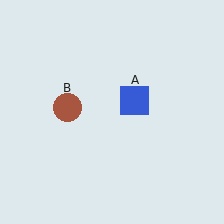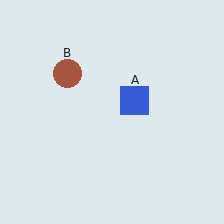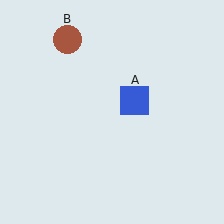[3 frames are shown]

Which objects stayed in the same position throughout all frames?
Blue square (object A) remained stationary.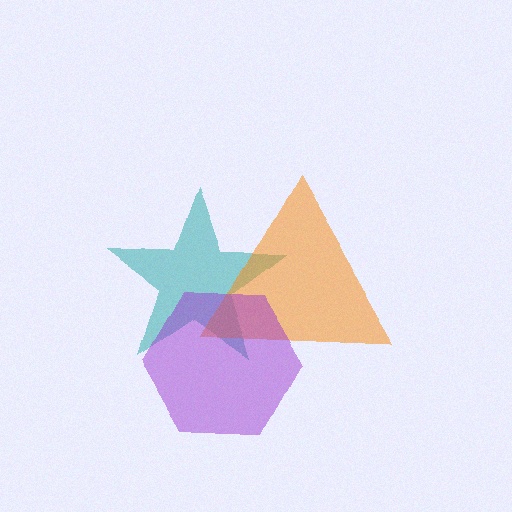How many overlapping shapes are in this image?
There are 3 overlapping shapes in the image.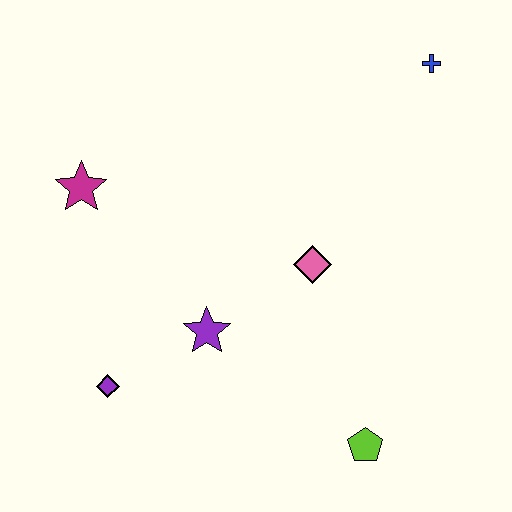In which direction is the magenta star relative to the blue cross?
The magenta star is to the left of the blue cross.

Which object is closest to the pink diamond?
The purple star is closest to the pink diamond.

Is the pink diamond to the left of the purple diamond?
No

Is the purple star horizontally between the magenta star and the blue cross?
Yes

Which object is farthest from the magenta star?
The lime pentagon is farthest from the magenta star.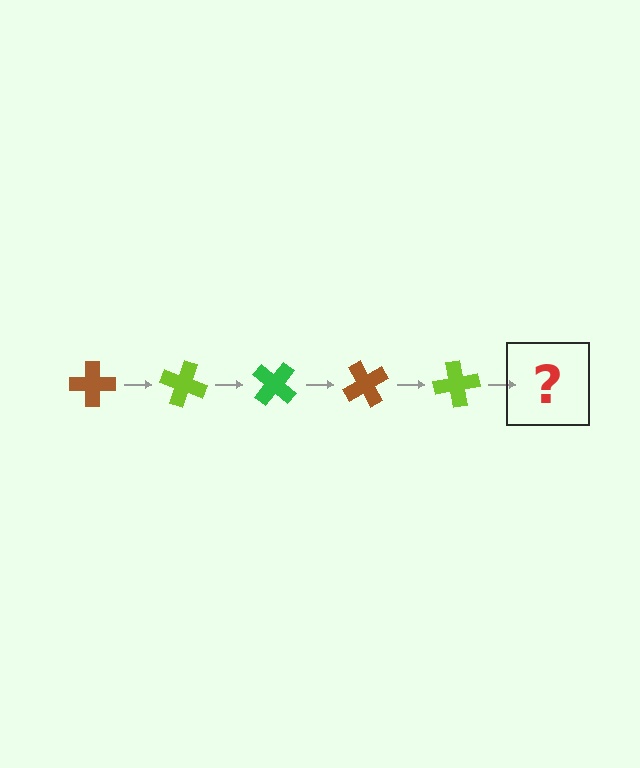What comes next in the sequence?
The next element should be a green cross, rotated 100 degrees from the start.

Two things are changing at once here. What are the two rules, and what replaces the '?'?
The two rules are that it rotates 20 degrees each step and the color cycles through brown, lime, and green. The '?' should be a green cross, rotated 100 degrees from the start.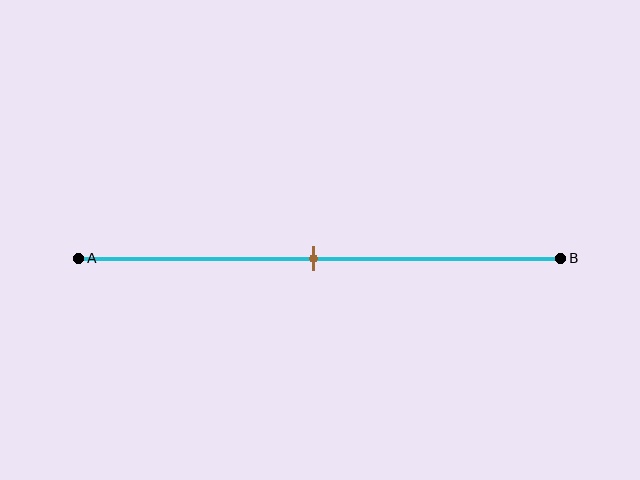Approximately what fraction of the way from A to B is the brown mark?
The brown mark is approximately 50% of the way from A to B.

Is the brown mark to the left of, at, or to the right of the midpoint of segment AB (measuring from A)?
The brown mark is approximately at the midpoint of segment AB.